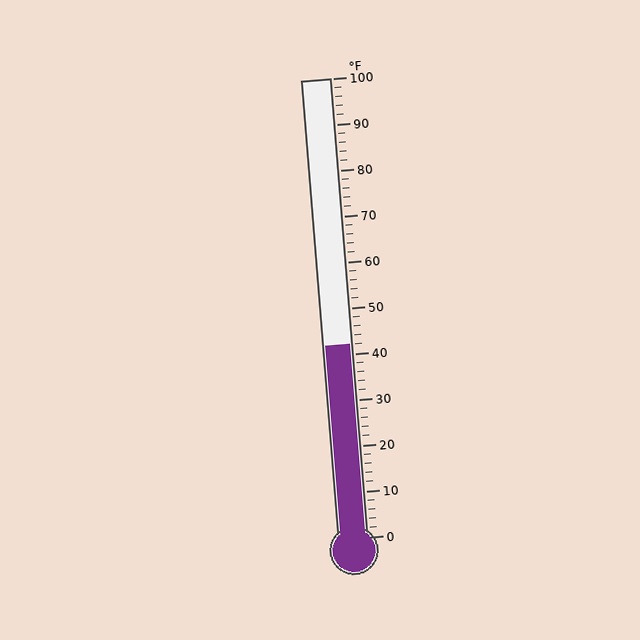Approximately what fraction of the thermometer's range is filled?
The thermometer is filled to approximately 40% of its range.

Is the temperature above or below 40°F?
The temperature is above 40°F.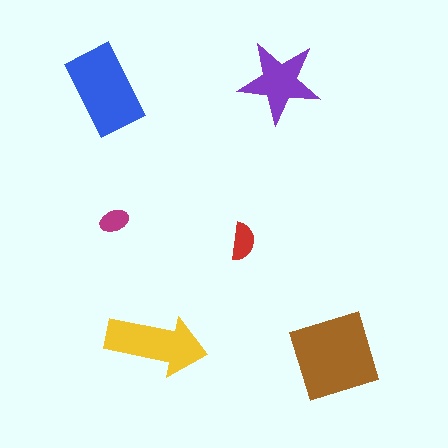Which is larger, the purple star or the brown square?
The brown square.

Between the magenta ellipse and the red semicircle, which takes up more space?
The red semicircle.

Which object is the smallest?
The magenta ellipse.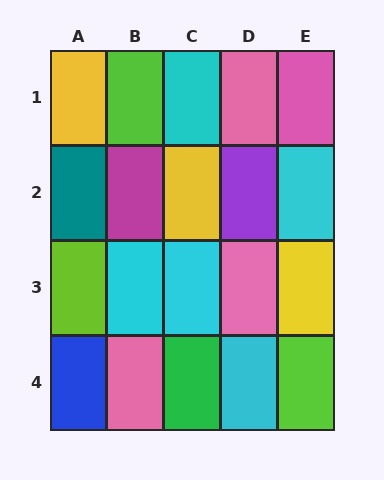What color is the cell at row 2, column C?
Yellow.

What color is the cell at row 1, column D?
Pink.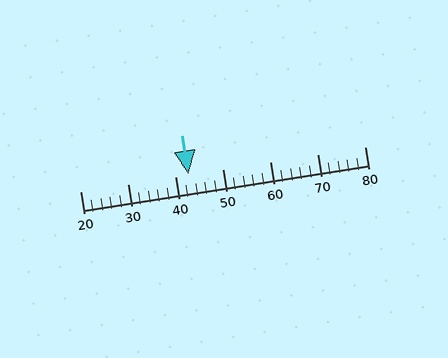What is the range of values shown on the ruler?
The ruler shows values from 20 to 80.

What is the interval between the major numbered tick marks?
The major tick marks are spaced 10 units apart.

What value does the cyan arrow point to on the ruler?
The cyan arrow points to approximately 43.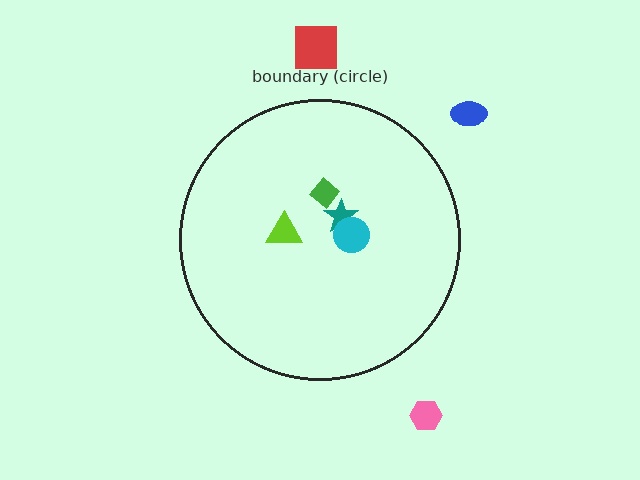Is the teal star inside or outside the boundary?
Inside.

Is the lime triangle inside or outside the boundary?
Inside.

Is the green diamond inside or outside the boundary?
Inside.